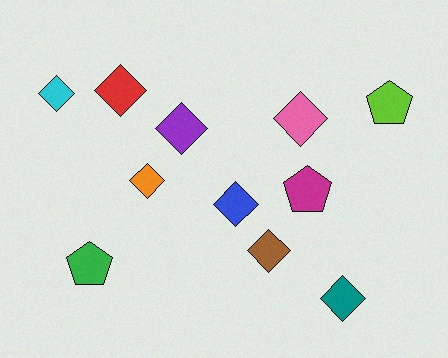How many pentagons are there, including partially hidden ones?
There are 3 pentagons.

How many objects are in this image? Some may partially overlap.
There are 11 objects.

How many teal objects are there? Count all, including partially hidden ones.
There is 1 teal object.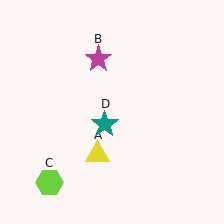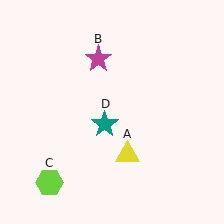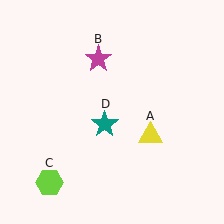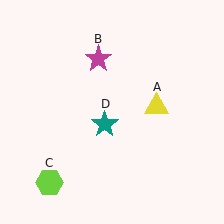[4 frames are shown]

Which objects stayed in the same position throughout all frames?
Magenta star (object B) and lime hexagon (object C) and teal star (object D) remained stationary.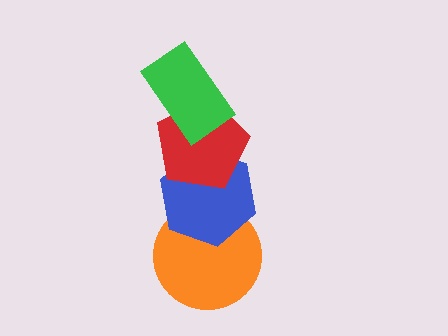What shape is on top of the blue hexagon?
The red pentagon is on top of the blue hexagon.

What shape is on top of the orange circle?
The blue hexagon is on top of the orange circle.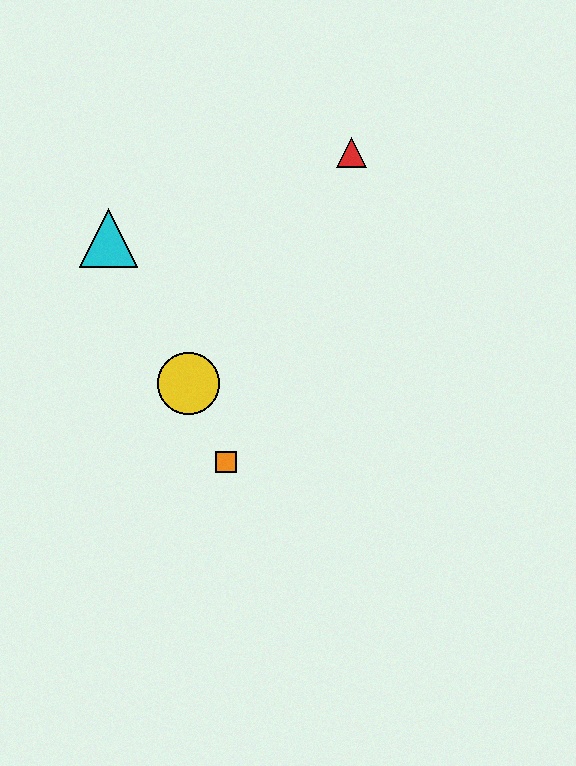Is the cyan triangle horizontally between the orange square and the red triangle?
No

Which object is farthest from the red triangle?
The orange square is farthest from the red triangle.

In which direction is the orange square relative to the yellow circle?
The orange square is below the yellow circle.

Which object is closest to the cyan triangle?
The yellow circle is closest to the cyan triangle.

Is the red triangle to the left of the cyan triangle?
No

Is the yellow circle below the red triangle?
Yes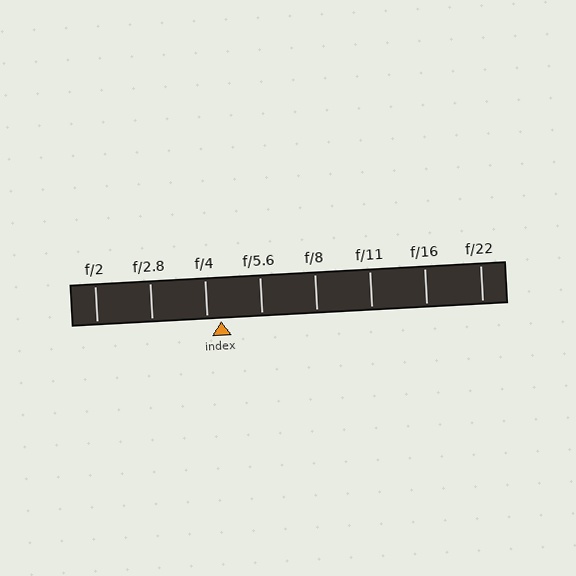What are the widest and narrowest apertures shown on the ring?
The widest aperture shown is f/2 and the narrowest is f/22.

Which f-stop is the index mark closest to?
The index mark is closest to f/4.